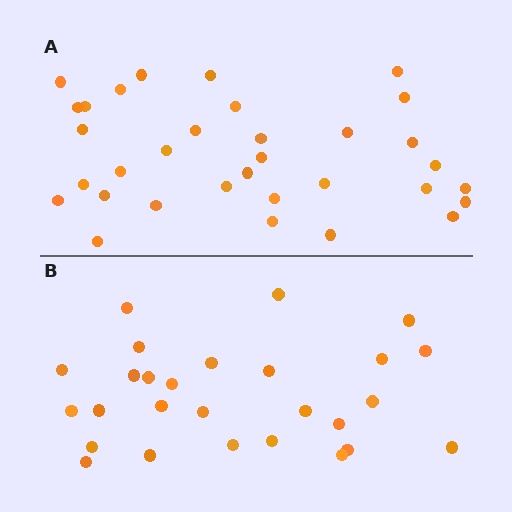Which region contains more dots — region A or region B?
Region A (the top region) has more dots.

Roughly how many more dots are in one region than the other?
Region A has about 6 more dots than region B.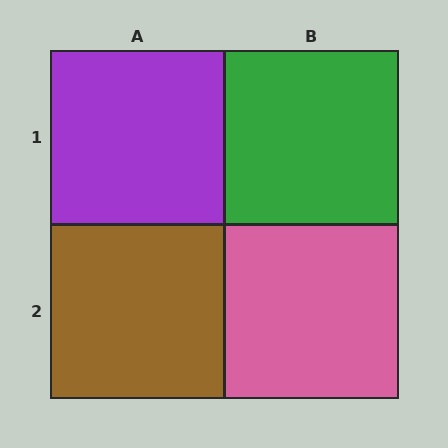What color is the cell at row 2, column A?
Brown.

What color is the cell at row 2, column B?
Pink.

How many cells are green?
1 cell is green.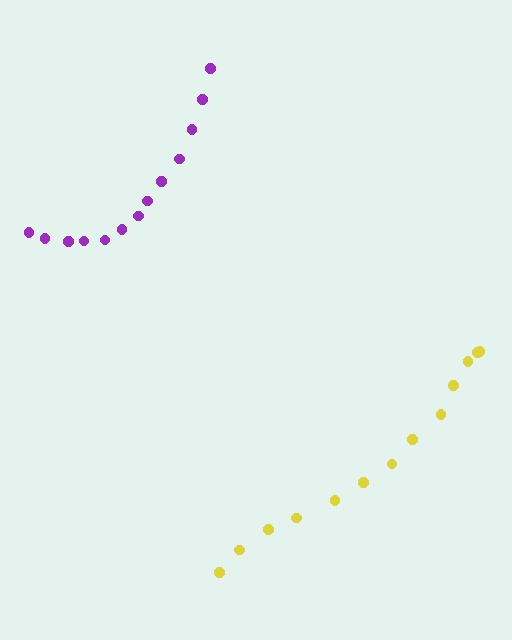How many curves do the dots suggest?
There are 2 distinct paths.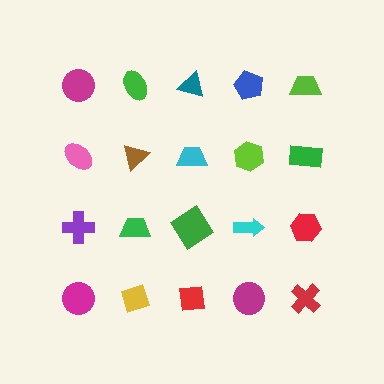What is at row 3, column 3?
A green diamond.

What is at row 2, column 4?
A lime hexagon.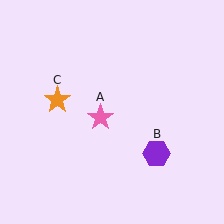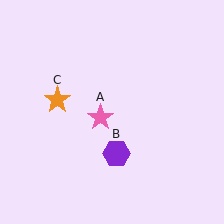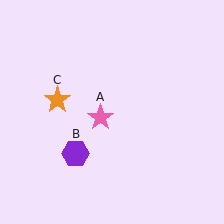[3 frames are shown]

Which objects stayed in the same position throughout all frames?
Pink star (object A) and orange star (object C) remained stationary.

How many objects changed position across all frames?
1 object changed position: purple hexagon (object B).